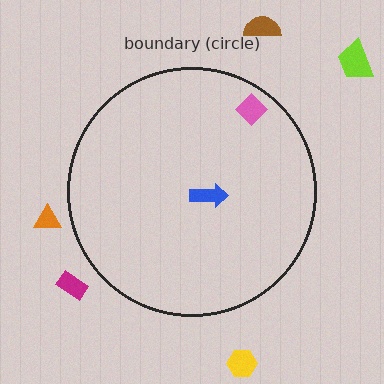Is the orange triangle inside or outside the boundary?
Outside.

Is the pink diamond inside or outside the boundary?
Inside.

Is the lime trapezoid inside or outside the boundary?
Outside.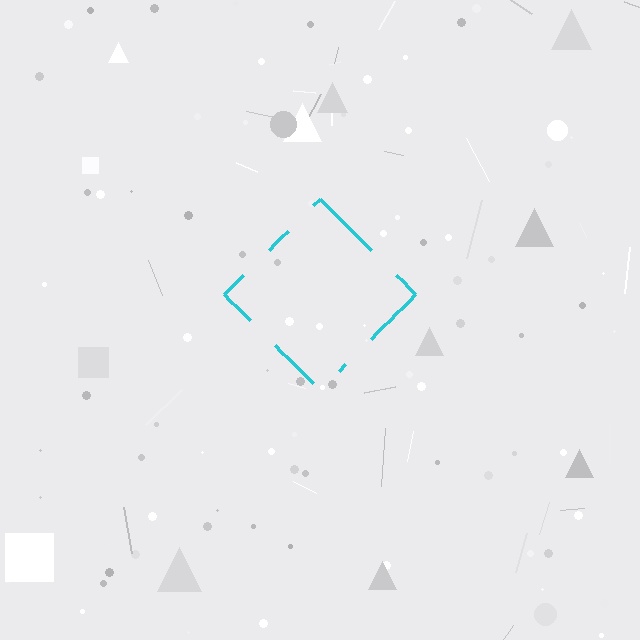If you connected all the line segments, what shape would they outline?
They would outline a diamond.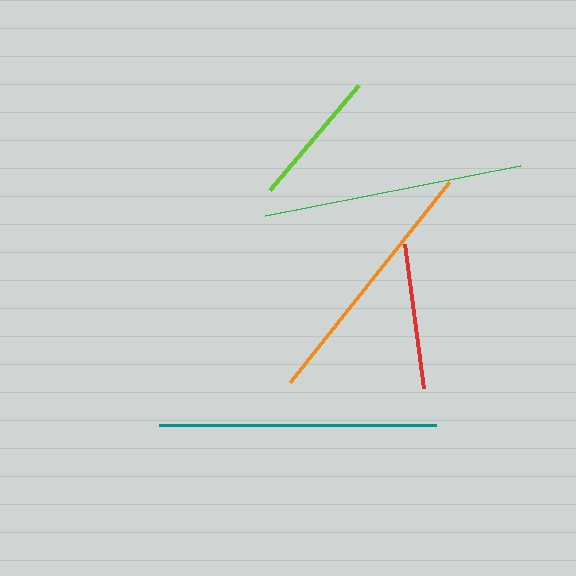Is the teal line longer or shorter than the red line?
The teal line is longer than the red line.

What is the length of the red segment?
The red segment is approximately 146 pixels long.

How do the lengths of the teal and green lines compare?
The teal and green lines are approximately the same length.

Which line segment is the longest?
The teal line is the longest at approximately 277 pixels.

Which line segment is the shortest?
The lime line is the shortest at approximately 137 pixels.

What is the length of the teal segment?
The teal segment is approximately 277 pixels long.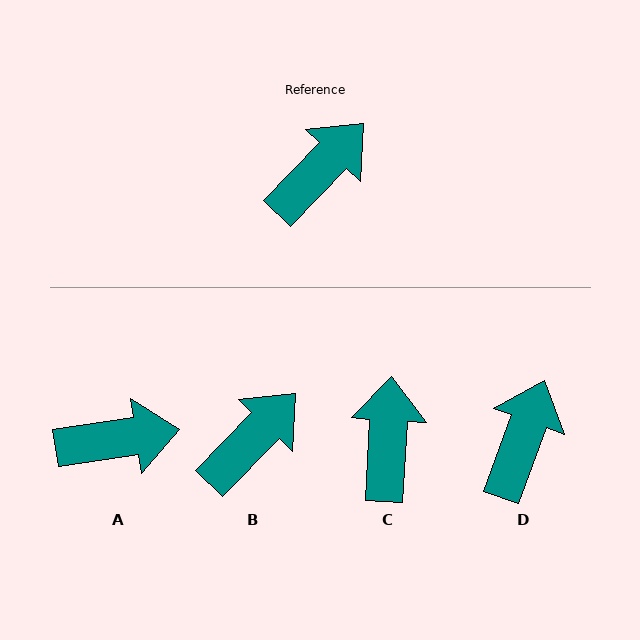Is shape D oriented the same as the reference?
No, it is off by about 24 degrees.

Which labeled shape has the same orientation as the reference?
B.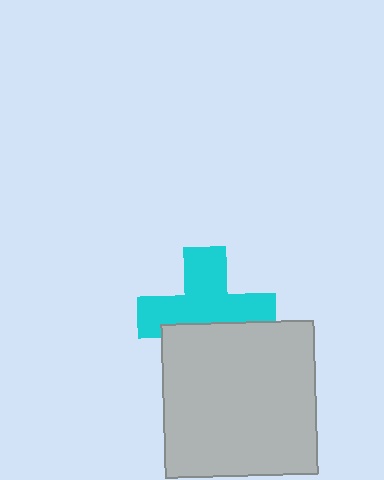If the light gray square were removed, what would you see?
You would see the complete cyan cross.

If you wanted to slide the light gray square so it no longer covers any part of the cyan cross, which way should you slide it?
Slide it down — that is the most direct way to separate the two shapes.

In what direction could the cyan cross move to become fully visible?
The cyan cross could move up. That would shift it out from behind the light gray square entirely.